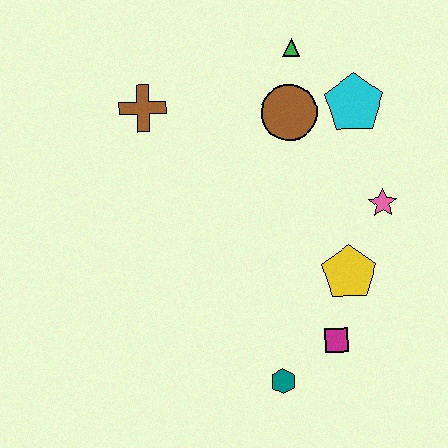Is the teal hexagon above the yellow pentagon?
No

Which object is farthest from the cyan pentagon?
The teal hexagon is farthest from the cyan pentagon.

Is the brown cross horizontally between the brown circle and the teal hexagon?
No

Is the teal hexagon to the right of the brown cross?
Yes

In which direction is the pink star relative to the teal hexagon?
The pink star is above the teal hexagon.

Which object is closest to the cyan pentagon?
The brown circle is closest to the cyan pentagon.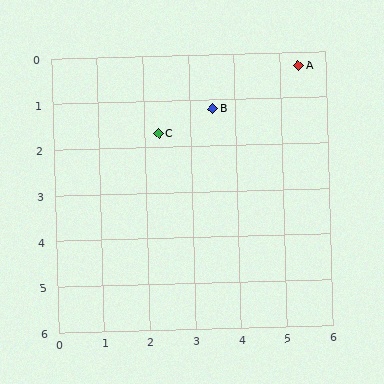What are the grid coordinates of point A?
Point A is at approximately (5.4, 0.3).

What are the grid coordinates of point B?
Point B is at approximately (3.5, 1.2).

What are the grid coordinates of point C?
Point C is at approximately (2.3, 1.7).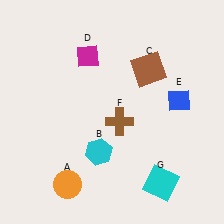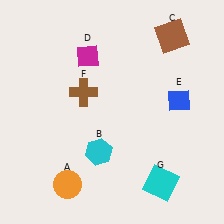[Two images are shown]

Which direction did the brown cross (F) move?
The brown cross (F) moved left.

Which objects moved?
The objects that moved are: the brown square (C), the brown cross (F).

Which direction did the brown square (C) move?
The brown square (C) moved up.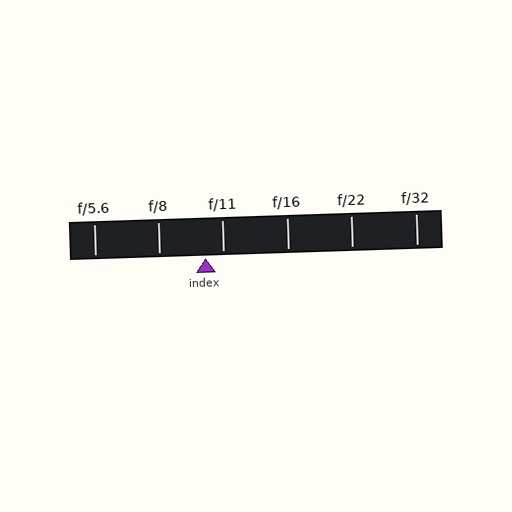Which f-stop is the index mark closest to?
The index mark is closest to f/11.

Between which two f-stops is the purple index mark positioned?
The index mark is between f/8 and f/11.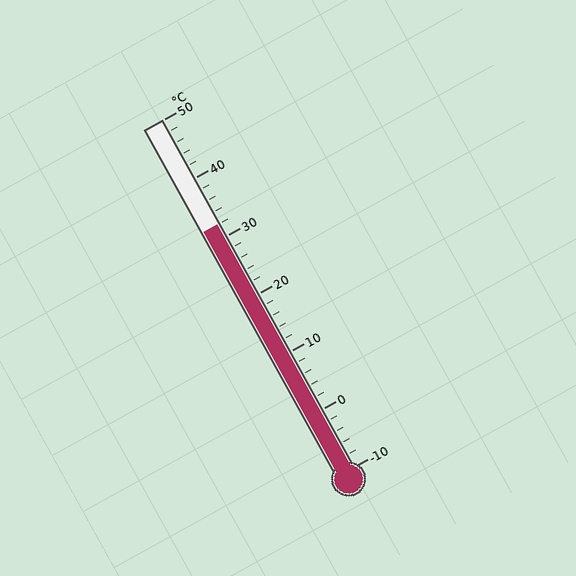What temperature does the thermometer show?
The thermometer shows approximately 32°C.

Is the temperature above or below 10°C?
The temperature is above 10°C.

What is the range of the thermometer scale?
The thermometer scale ranges from -10°C to 50°C.